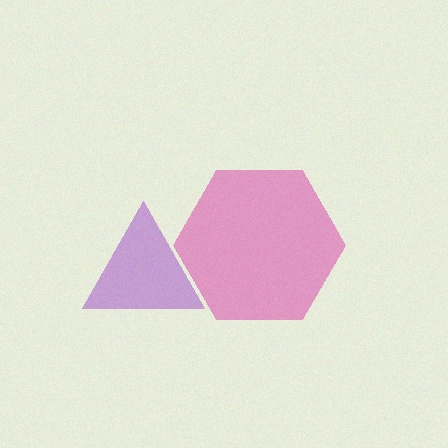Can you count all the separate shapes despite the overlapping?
Yes, there are 2 separate shapes.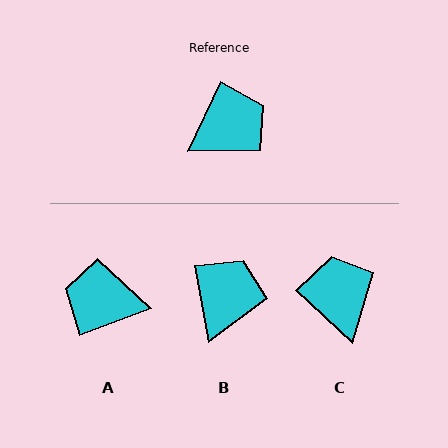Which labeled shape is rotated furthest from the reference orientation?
A, about 136 degrees away.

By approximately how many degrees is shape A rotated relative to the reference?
Approximately 136 degrees counter-clockwise.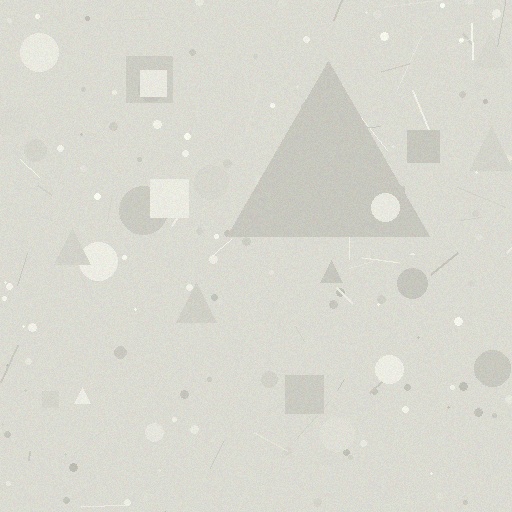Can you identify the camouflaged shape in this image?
The camouflaged shape is a triangle.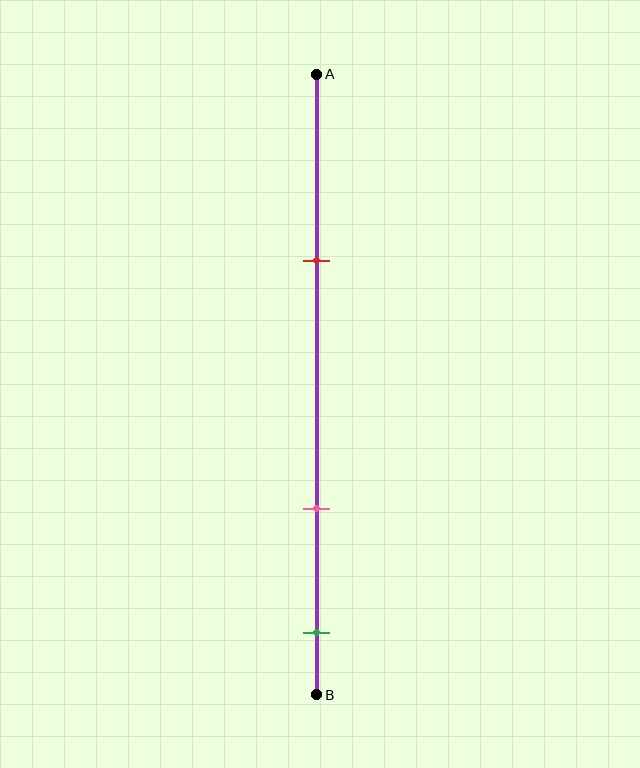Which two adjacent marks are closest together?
The pink and green marks are the closest adjacent pair.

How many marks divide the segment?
There are 3 marks dividing the segment.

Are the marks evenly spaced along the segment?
No, the marks are not evenly spaced.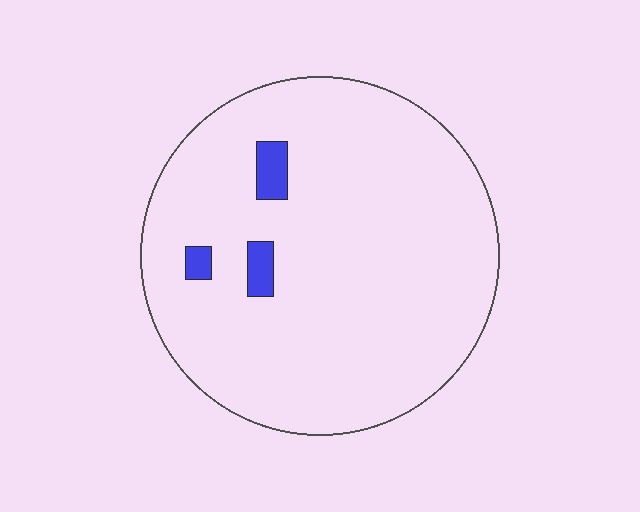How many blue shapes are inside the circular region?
3.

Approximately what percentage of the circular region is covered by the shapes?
Approximately 5%.